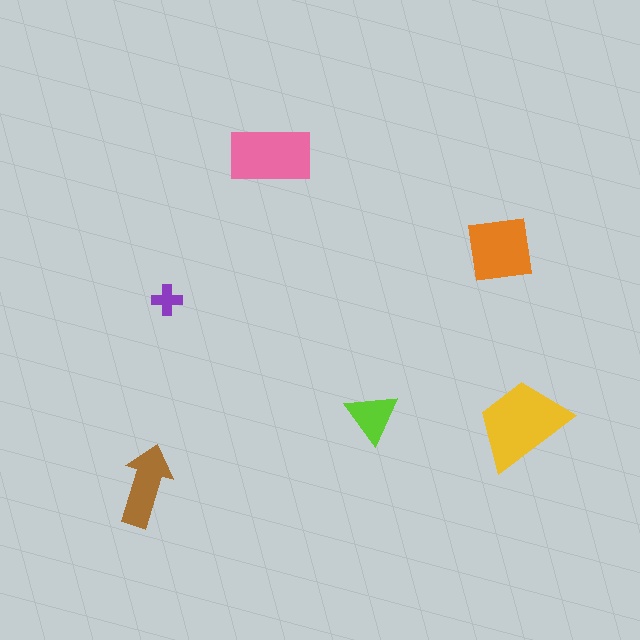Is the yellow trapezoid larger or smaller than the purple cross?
Larger.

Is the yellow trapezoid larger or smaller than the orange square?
Larger.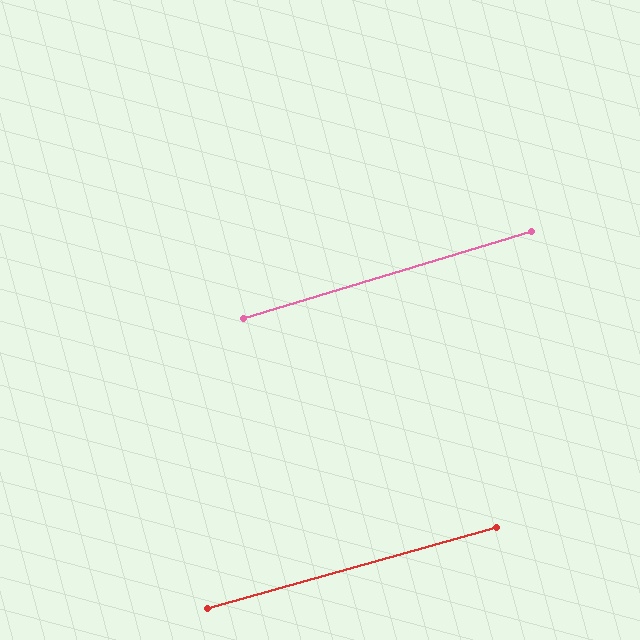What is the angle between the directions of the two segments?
Approximately 1 degree.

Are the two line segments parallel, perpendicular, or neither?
Parallel — their directions differ by only 1.0°.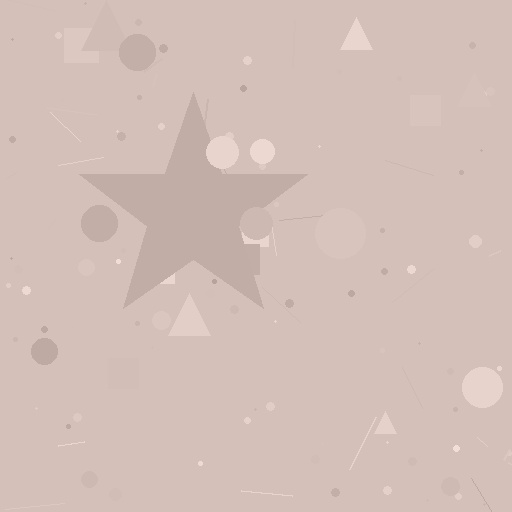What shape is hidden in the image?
A star is hidden in the image.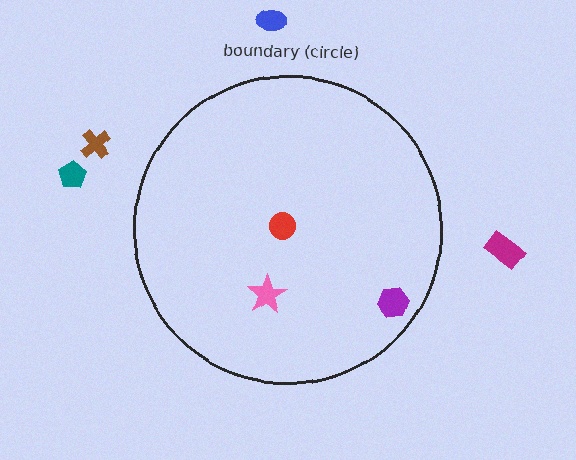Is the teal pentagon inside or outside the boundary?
Outside.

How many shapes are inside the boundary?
3 inside, 4 outside.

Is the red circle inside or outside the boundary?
Inside.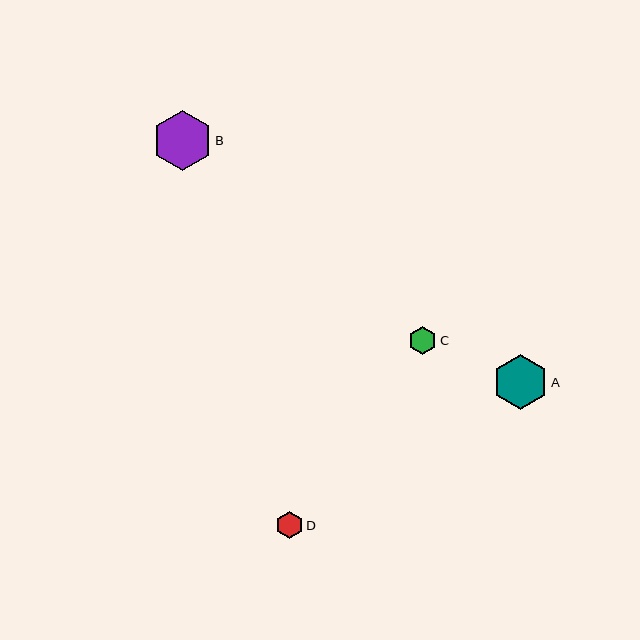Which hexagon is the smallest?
Hexagon D is the smallest with a size of approximately 27 pixels.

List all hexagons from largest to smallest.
From largest to smallest: B, A, C, D.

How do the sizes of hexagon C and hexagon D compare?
Hexagon C and hexagon D are approximately the same size.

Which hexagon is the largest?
Hexagon B is the largest with a size of approximately 59 pixels.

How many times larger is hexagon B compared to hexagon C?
Hexagon B is approximately 2.1 times the size of hexagon C.